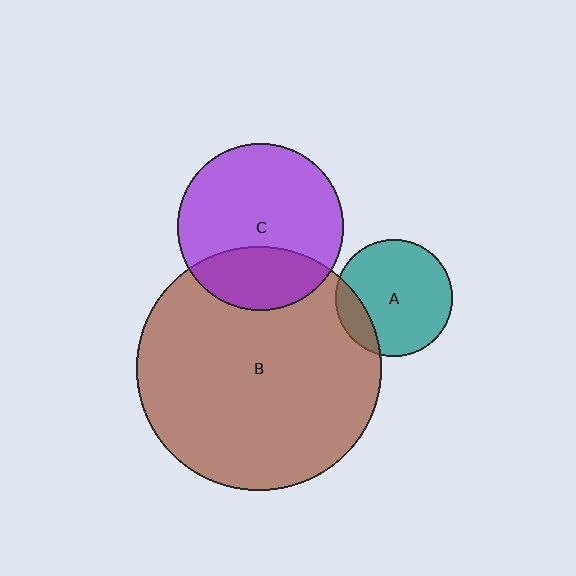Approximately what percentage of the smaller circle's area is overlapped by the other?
Approximately 30%.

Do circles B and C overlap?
Yes.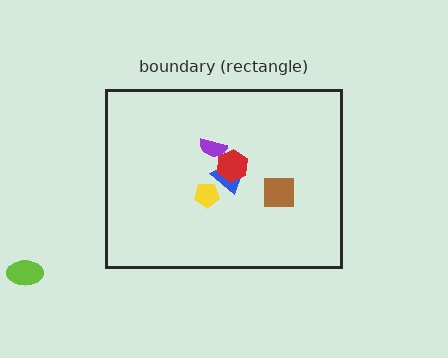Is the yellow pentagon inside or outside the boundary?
Inside.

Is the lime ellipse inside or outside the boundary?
Outside.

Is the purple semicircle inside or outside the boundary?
Inside.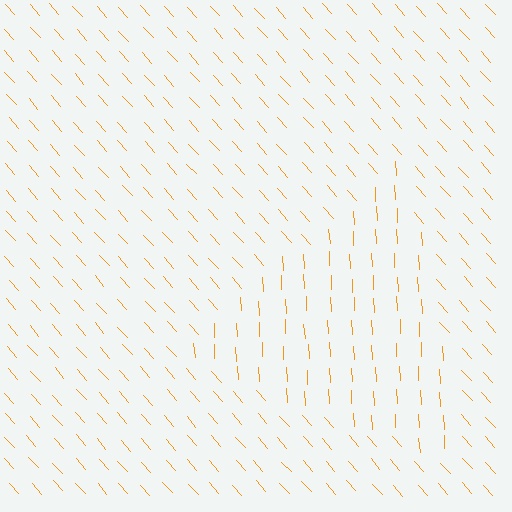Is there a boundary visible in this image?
Yes, there is a texture boundary formed by a change in line orientation.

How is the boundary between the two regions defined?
The boundary is defined purely by a change in line orientation (approximately 39 degrees difference). All lines are the same color and thickness.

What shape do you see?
I see a triangle.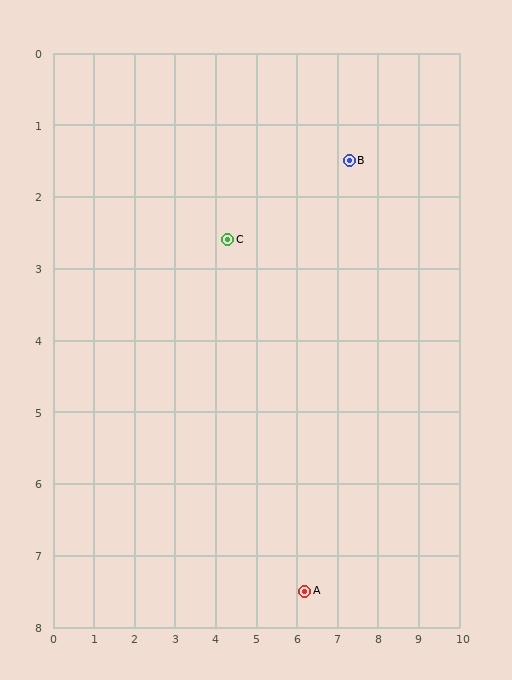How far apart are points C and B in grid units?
Points C and B are about 3.2 grid units apart.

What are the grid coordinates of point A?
Point A is at approximately (6.2, 7.5).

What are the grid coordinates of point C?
Point C is at approximately (4.3, 2.6).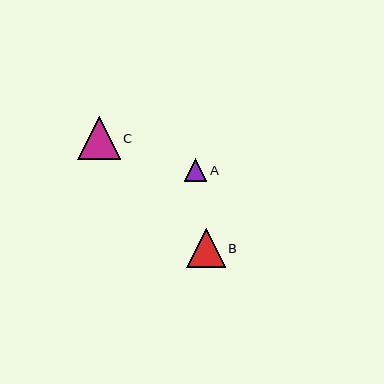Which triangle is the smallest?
Triangle A is the smallest with a size of approximately 23 pixels.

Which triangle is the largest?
Triangle C is the largest with a size of approximately 43 pixels.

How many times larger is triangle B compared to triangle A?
Triangle B is approximately 1.7 times the size of triangle A.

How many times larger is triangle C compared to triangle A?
Triangle C is approximately 1.9 times the size of triangle A.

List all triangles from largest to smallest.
From largest to smallest: C, B, A.